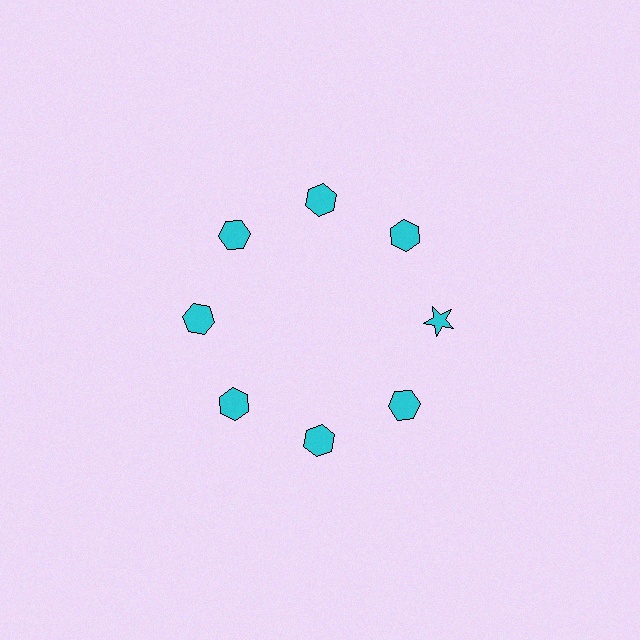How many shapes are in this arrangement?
There are 8 shapes arranged in a ring pattern.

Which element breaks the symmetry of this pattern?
The cyan star at roughly the 3 o'clock position breaks the symmetry. All other shapes are cyan hexagons.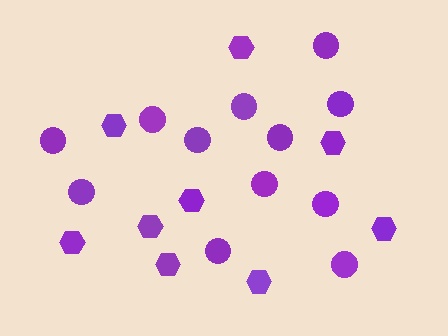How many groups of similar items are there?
There are 2 groups: one group of circles (12) and one group of hexagons (9).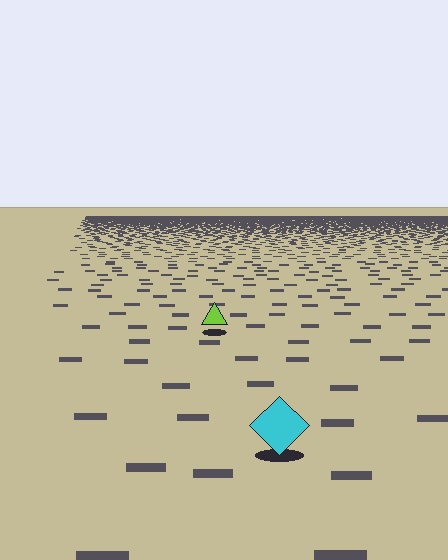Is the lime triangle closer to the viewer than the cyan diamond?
No. The cyan diamond is closer — you can tell from the texture gradient: the ground texture is coarser near it.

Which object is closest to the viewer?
The cyan diamond is closest. The texture marks near it are larger and more spread out.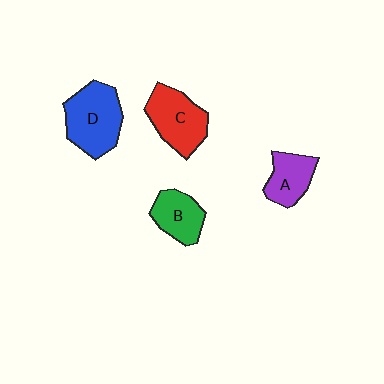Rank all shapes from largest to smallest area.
From largest to smallest: D (blue), C (red), B (green), A (purple).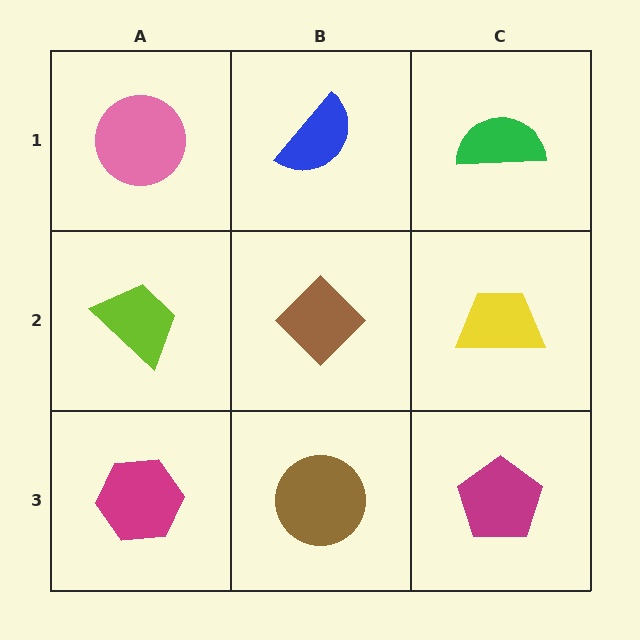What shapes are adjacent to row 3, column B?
A brown diamond (row 2, column B), a magenta hexagon (row 3, column A), a magenta pentagon (row 3, column C).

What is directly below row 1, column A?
A lime trapezoid.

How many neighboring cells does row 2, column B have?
4.